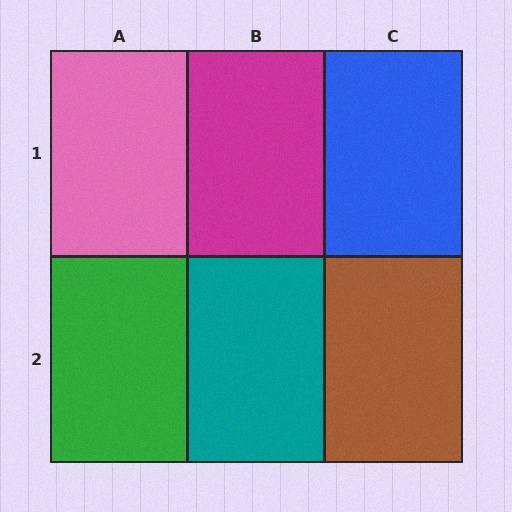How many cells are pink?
1 cell is pink.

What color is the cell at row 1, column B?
Magenta.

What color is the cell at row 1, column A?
Pink.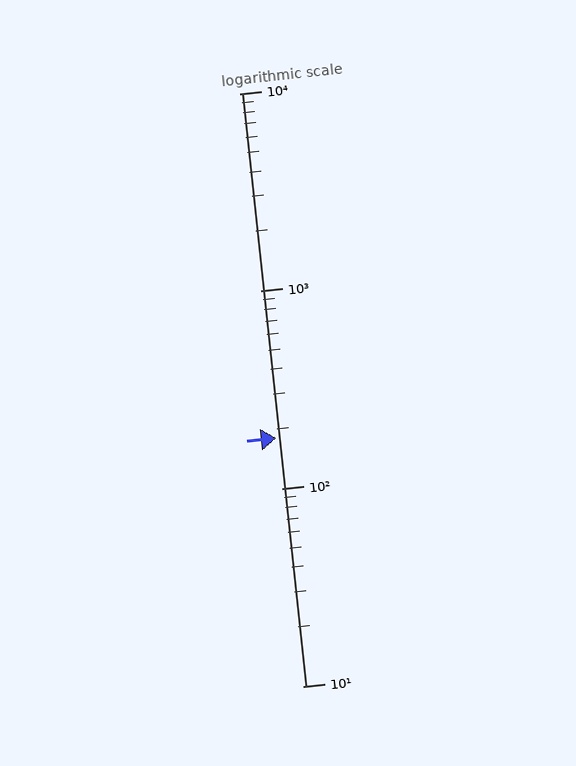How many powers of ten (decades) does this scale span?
The scale spans 3 decades, from 10 to 10000.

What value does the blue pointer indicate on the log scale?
The pointer indicates approximately 180.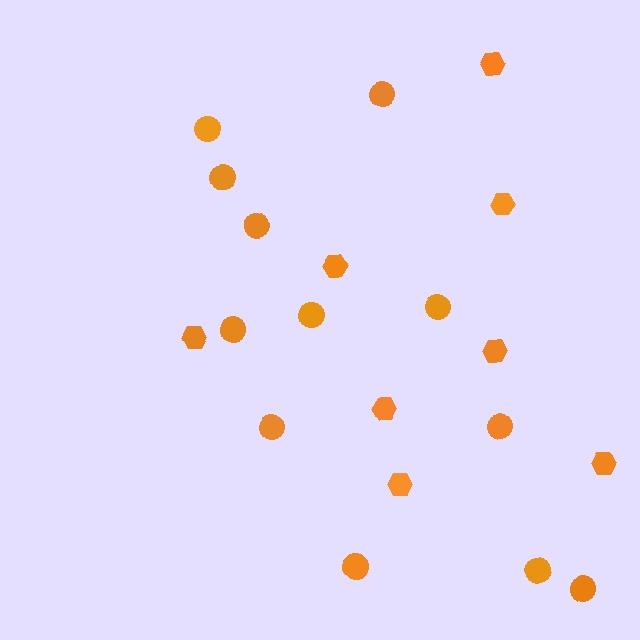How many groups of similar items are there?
There are 2 groups: one group of hexagons (8) and one group of circles (12).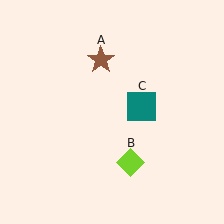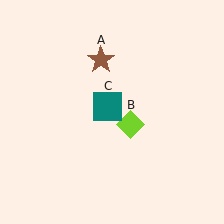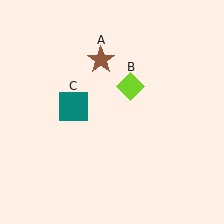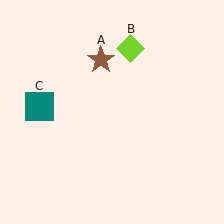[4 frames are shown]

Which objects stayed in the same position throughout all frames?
Brown star (object A) remained stationary.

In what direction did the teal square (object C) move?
The teal square (object C) moved left.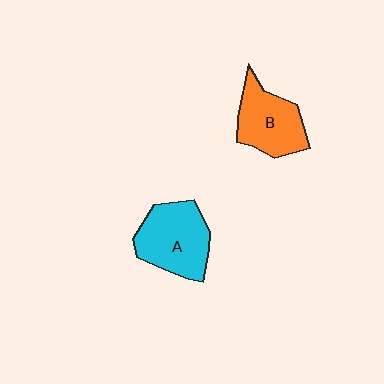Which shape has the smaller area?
Shape B (orange).